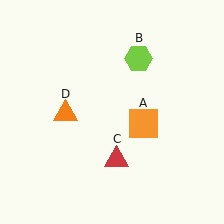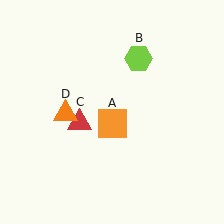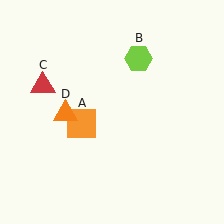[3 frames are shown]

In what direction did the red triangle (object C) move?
The red triangle (object C) moved up and to the left.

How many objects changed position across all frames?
2 objects changed position: orange square (object A), red triangle (object C).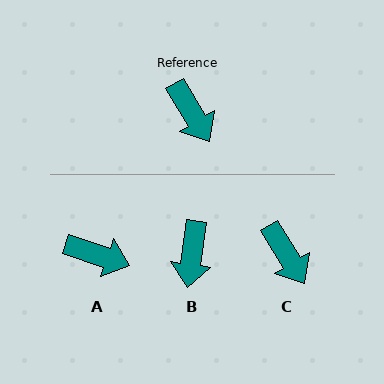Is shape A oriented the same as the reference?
No, it is off by about 41 degrees.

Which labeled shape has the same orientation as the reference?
C.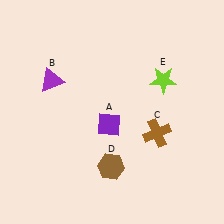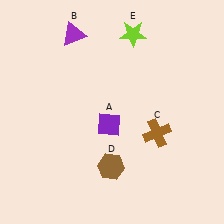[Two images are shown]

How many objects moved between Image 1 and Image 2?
2 objects moved between the two images.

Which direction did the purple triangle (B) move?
The purple triangle (B) moved up.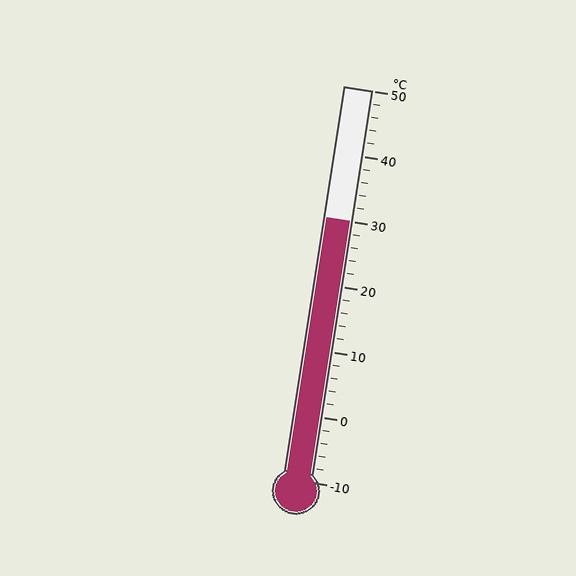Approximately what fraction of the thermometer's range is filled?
The thermometer is filled to approximately 65% of its range.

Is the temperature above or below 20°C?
The temperature is above 20°C.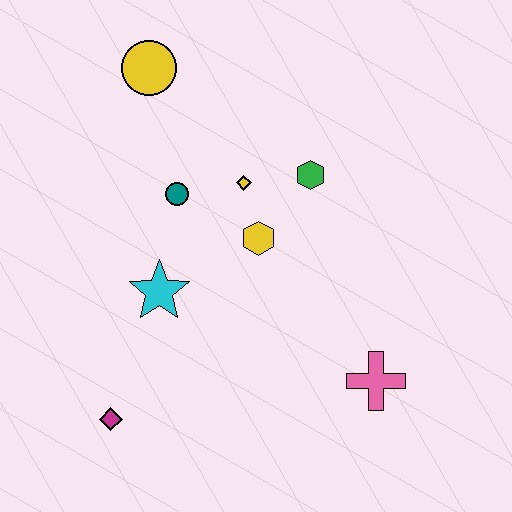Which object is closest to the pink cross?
The yellow hexagon is closest to the pink cross.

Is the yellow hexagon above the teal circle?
No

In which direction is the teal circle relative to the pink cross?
The teal circle is to the left of the pink cross.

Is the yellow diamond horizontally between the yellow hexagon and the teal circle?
Yes